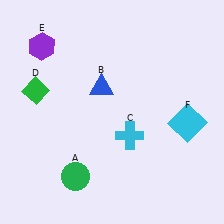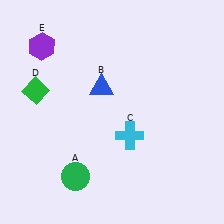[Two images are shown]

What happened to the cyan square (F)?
The cyan square (F) was removed in Image 2. It was in the bottom-right area of Image 1.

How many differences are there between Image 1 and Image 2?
There is 1 difference between the two images.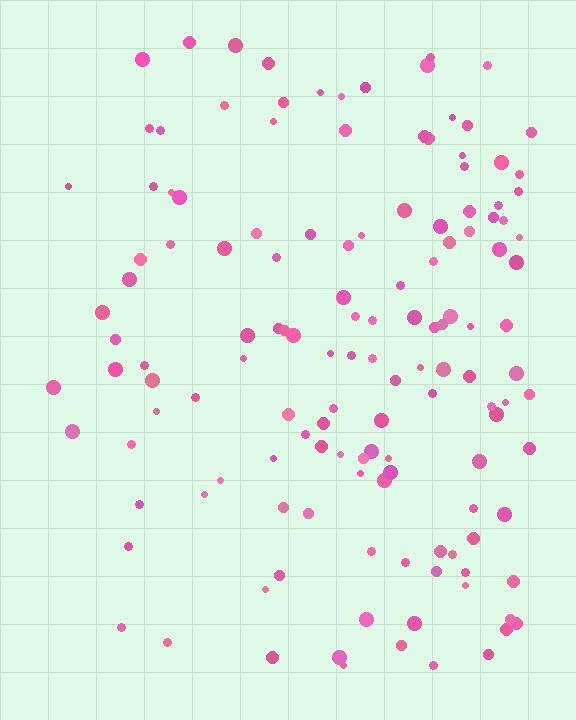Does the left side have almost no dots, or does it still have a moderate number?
Still a moderate number, just noticeably fewer than the right.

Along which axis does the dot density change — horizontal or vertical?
Horizontal.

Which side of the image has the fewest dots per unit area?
The left.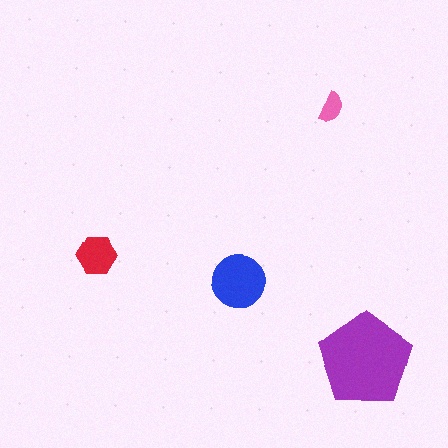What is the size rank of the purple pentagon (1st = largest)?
1st.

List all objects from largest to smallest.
The purple pentagon, the blue circle, the red hexagon, the pink semicircle.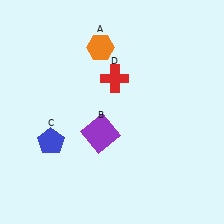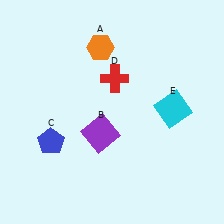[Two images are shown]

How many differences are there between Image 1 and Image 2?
There is 1 difference between the two images.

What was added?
A cyan square (E) was added in Image 2.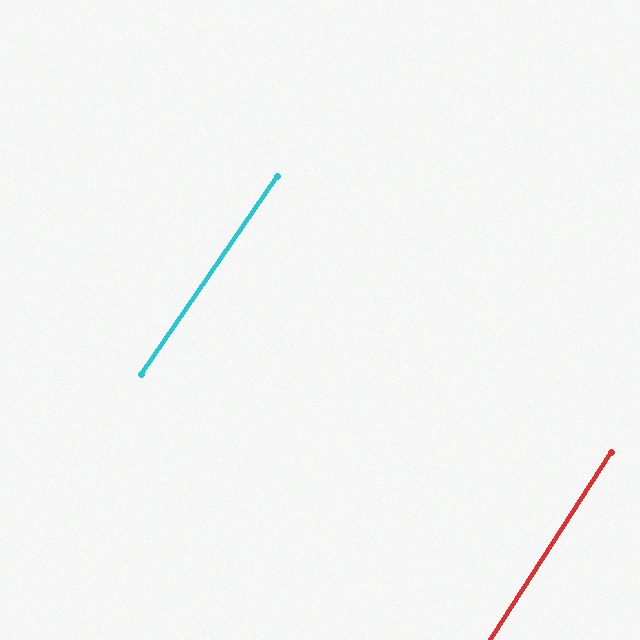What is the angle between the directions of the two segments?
Approximately 1 degree.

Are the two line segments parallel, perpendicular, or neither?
Parallel — their directions differ by only 1.5°.